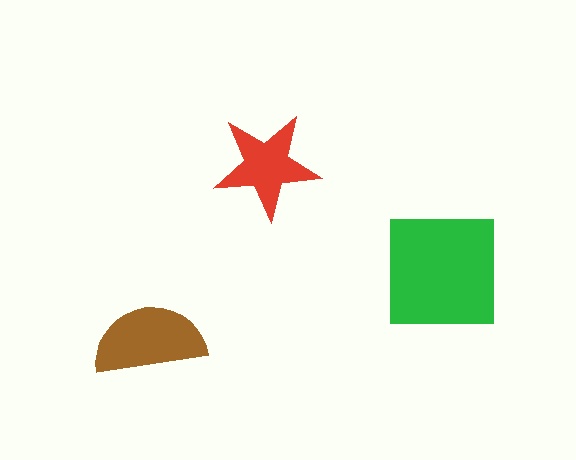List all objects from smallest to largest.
The red star, the brown semicircle, the green square.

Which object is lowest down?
The brown semicircle is bottommost.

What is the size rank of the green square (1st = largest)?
1st.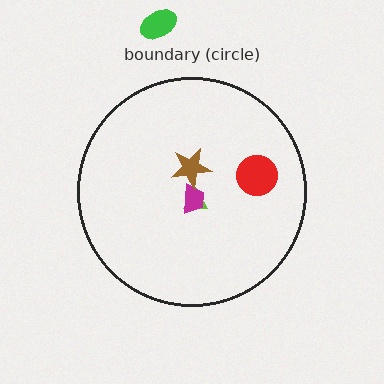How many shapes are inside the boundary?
4 inside, 1 outside.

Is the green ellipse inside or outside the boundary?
Outside.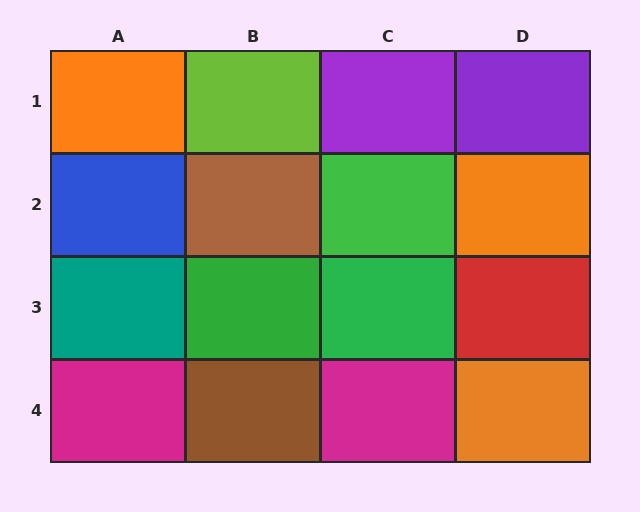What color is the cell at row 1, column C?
Purple.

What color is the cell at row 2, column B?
Brown.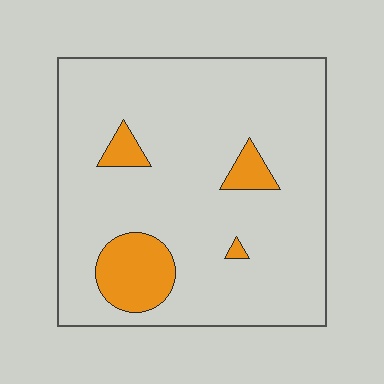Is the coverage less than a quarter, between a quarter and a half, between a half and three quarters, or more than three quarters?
Less than a quarter.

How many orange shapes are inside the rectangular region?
4.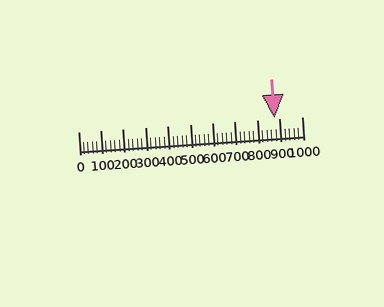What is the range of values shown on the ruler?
The ruler shows values from 0 to 1000.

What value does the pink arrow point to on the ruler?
The pink arrow points to approximately 876.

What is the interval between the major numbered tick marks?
The major tick marks are spaced 100 units apart.